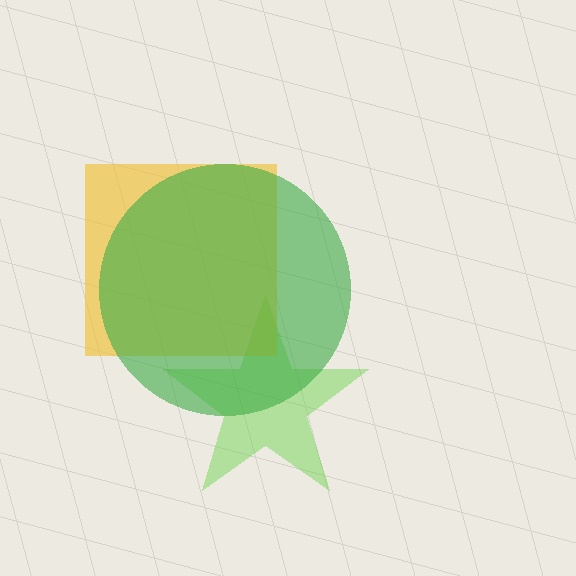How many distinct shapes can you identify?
There are 3 distinct shapes: a lime star, a yellow square, a green circle.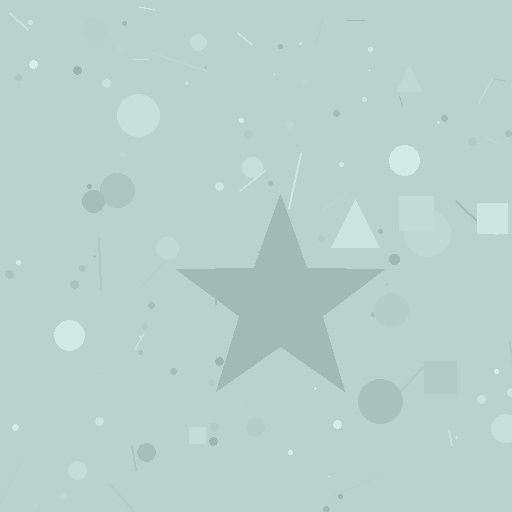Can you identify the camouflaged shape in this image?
The camouflaged shape is a star.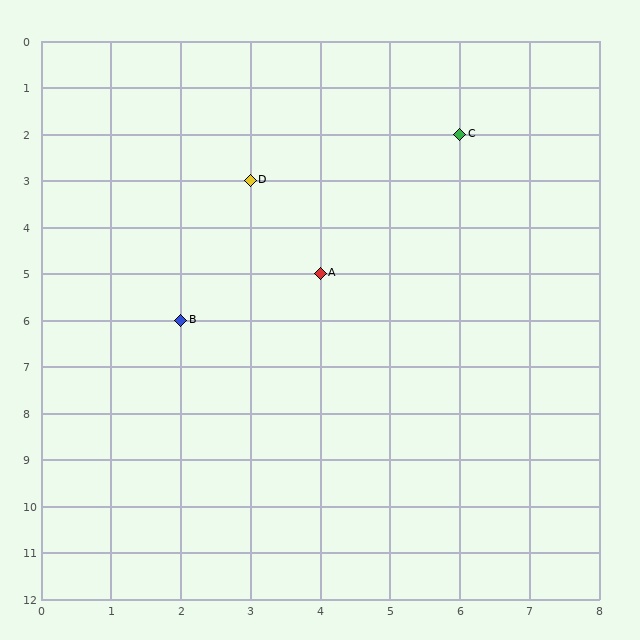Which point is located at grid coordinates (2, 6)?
Point B is at (2, 6).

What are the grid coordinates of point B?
Point B is at grid coordinates (2, 6).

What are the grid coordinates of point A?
Point A is at grid coordinates (4, 5).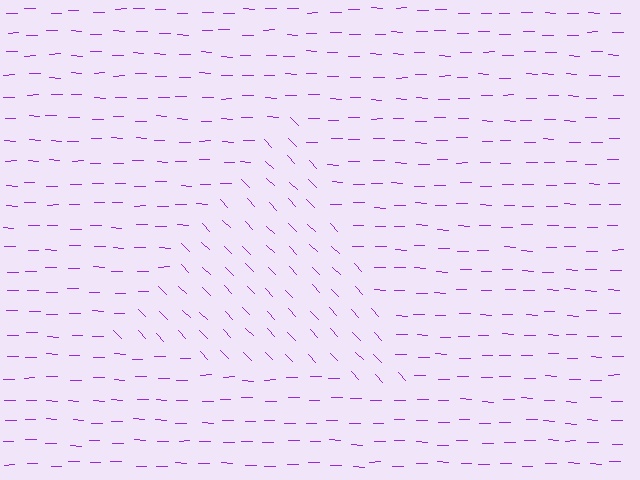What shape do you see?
I see a triangle.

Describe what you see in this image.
The image is filled with small purple line segments. A triangle region in the image has lines oriented differently from the surrounding lines, creating a visible texture boundary.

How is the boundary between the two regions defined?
The boundary is defined purely by a change in line orientation (approximately 45 degrees difference). All lines are the same color and thickness.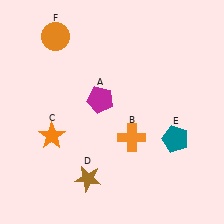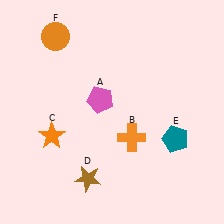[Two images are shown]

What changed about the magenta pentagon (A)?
In Image 1, A is magenta. In Image 2, it changed to pink.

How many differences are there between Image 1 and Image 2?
There is 1 difference between the two images.